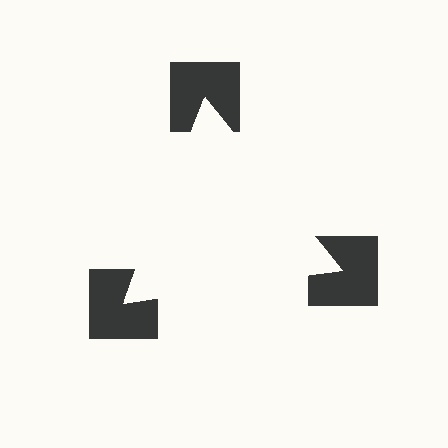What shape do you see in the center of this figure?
An illusory triangle — its edges are inferred from the aligned wedge cuts in the notched squares, not physically drawn.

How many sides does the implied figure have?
3 sides.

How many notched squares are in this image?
There are 3 — one at each vertex of the illusory triangle.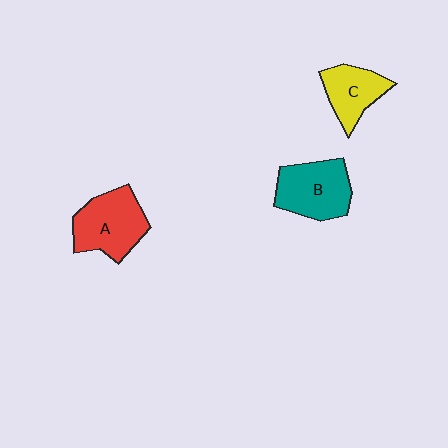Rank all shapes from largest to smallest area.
From largest to smallest: A (red), B (teal), C (yellow).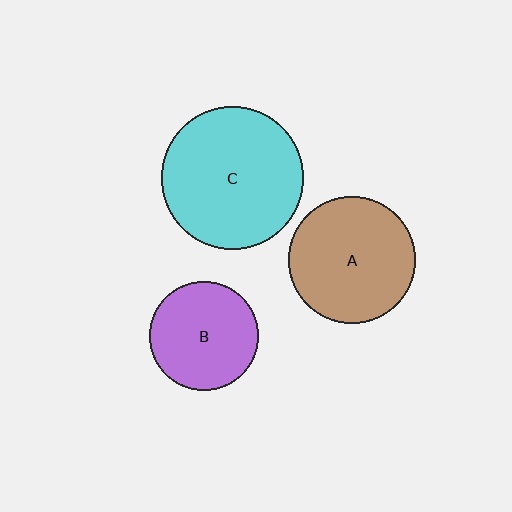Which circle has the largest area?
Circle C (cyan).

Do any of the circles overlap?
No, none of the circles overlap.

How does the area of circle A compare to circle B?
Approximately 1.4 times.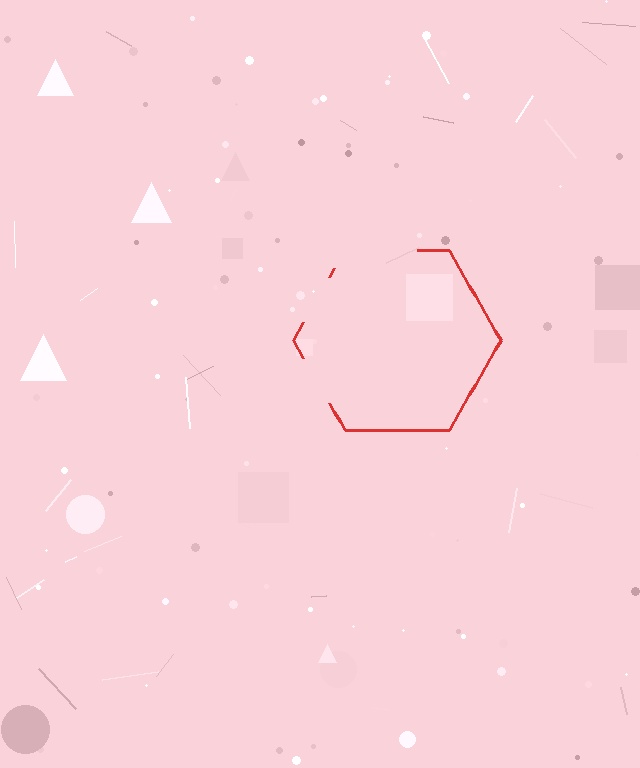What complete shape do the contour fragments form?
The contour fragments form a hexagon.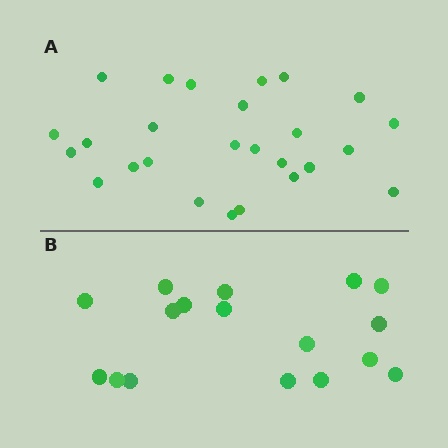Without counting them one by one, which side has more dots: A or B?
Region A (the top region) has more dots.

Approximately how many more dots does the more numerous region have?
Region A has roughly 8 or so more dots than region B.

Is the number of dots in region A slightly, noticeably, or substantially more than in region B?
Region A has substantially more. The ratio is roughly 1.5 to 1.